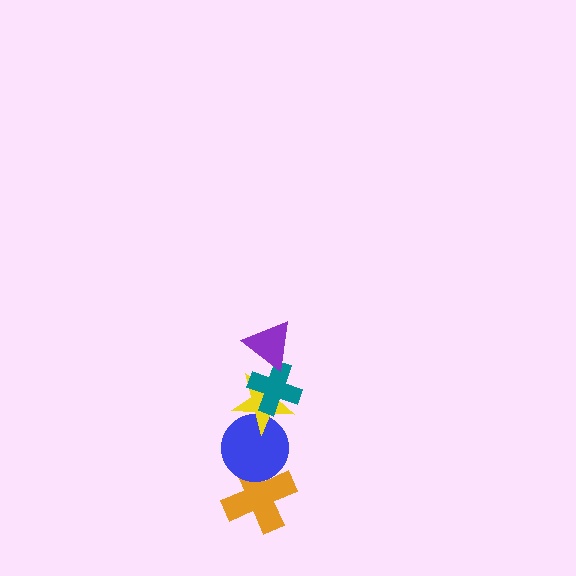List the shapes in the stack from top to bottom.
From top to bottom: the purple triangle, the teal cross, the yellow star, the blue circle, the orange cross.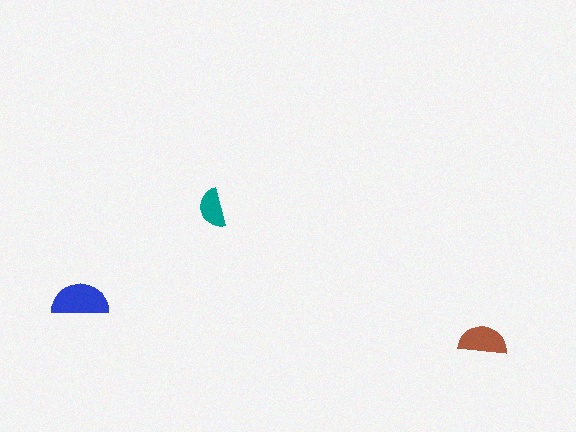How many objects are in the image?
There are 3 objects in the image.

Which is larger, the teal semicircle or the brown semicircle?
The brown one.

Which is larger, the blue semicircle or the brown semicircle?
The blue one.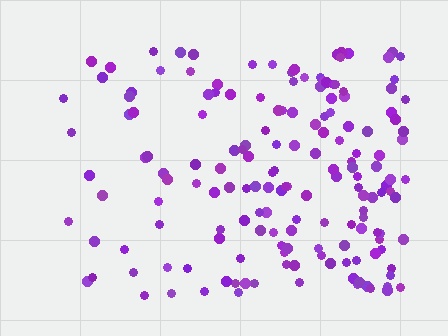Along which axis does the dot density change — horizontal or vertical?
Horizontal.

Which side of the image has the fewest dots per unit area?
The left.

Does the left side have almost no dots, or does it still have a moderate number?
Still a moderate number, just noticeably fewer than the right.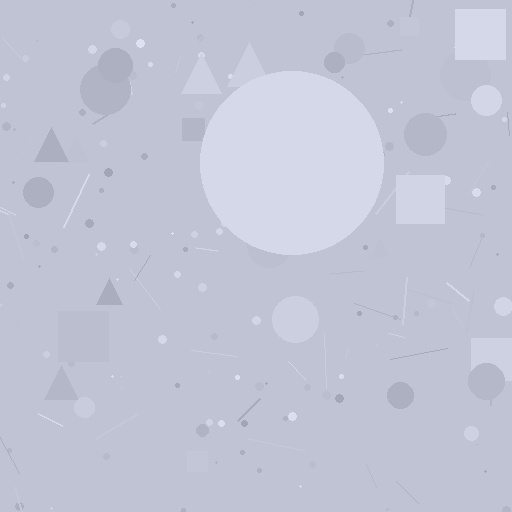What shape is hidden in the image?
A circle is hidden in the image.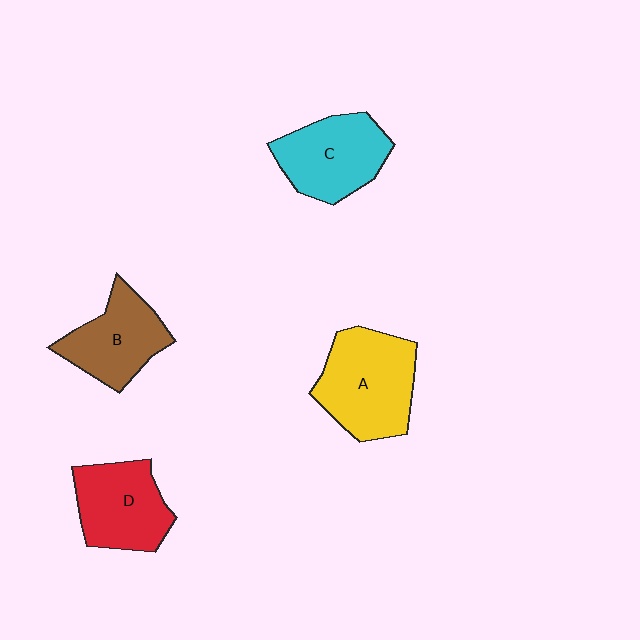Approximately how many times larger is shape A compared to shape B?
Approximately 1.3 times.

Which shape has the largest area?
Shape A (yellow).